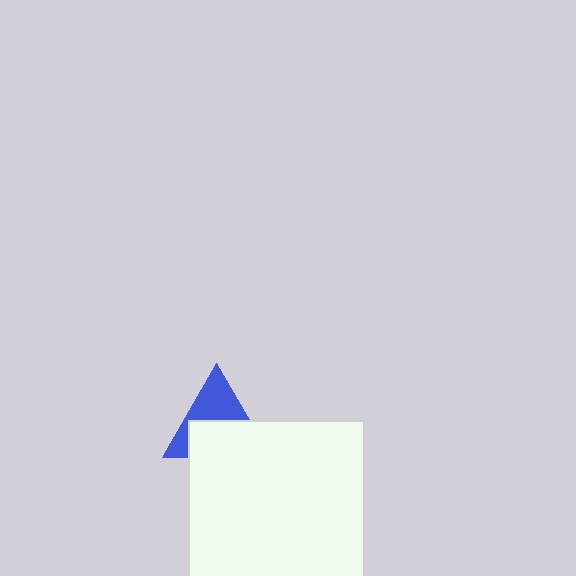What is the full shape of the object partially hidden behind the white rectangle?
The partially hidden object is a blue triangle.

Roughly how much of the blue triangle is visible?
About half of it is visible (roughly 47%).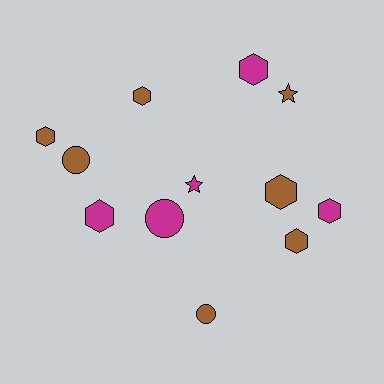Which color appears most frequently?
Brown, with 7 objects.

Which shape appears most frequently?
Hexagon, with 7 objects.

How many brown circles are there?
There are 2 brown circles.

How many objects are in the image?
There are 12 objects.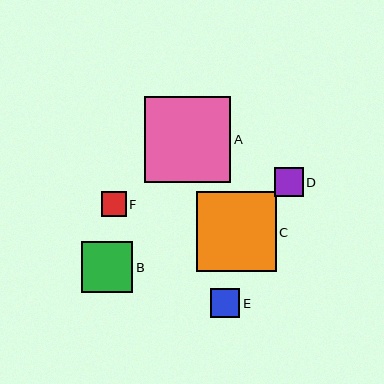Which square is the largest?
Square A is the largest with a size of approximately 86 pixels.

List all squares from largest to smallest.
From largest to smallest: A, C, B, E, D, F.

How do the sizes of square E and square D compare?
Square E and square D are approximately the same size.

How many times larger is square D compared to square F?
Square D is approximately 1.1 times the size of square F.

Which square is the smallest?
Square F is the smallest with a size of approximately 25 pixels.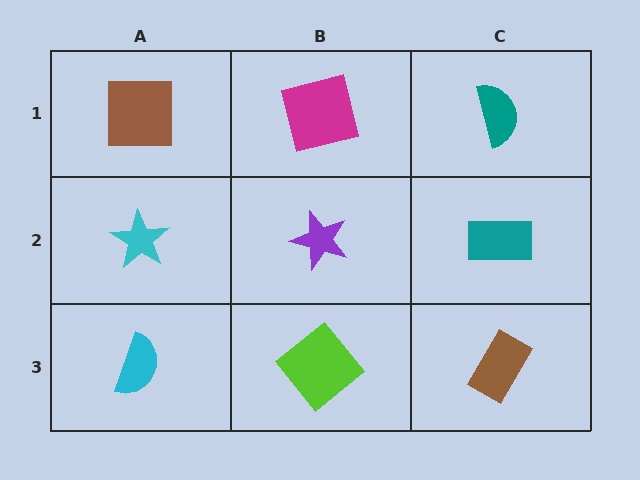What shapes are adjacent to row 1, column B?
A purple star (row 2, column B), a brown square (row 1, column A), a teal semicircle (row 1, column C).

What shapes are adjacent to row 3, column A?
A cyan star (row 2, column A), a lime diamond (row 3, column B).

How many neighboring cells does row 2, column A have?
3.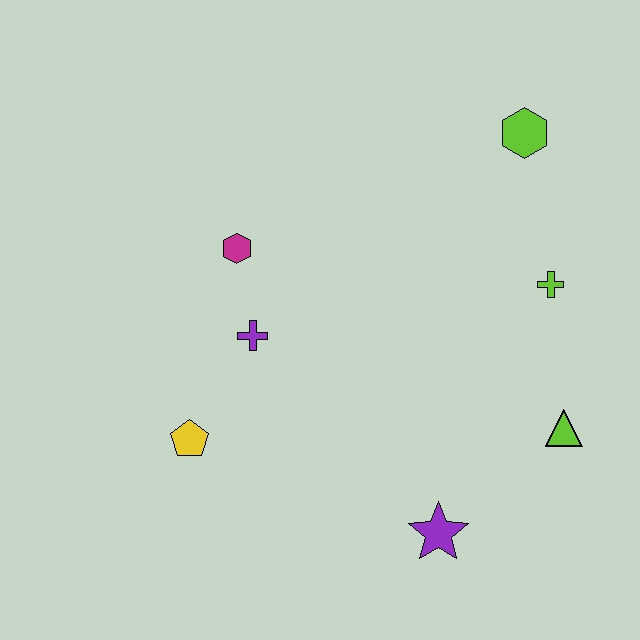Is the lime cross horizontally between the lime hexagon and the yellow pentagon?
No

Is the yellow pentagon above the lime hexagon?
No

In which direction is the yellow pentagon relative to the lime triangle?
The yellow pentagon is to the left of the lime triangle.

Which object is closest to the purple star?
The lime triangle is closest to the purple star.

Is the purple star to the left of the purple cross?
No